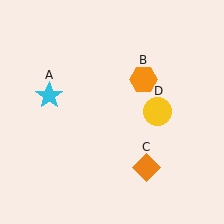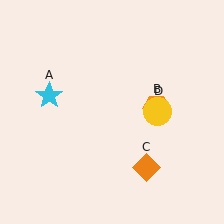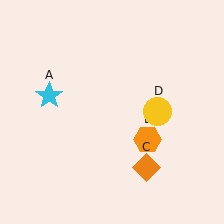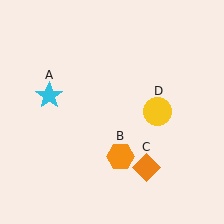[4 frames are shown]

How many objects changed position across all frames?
1 object changed position: orange hexagon (object B).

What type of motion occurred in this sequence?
The orange hexagon (object B) rotated clockwise around the center of the scene.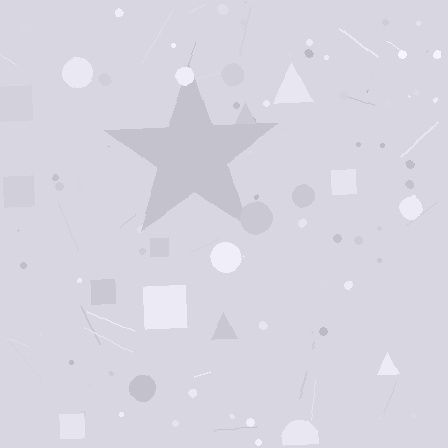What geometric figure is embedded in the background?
A star is embedded in the background.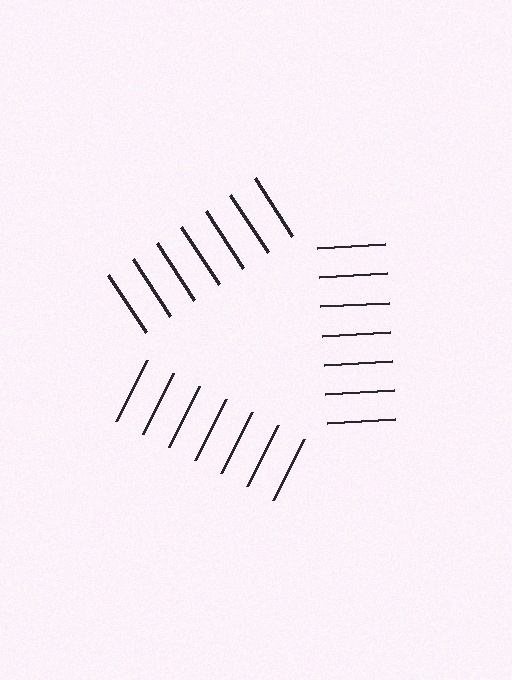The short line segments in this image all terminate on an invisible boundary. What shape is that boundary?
An illusory triangle — the line segments terminate on its edges but no continuous stroke is drawn.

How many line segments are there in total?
21 — 7 along each of the 3 edges.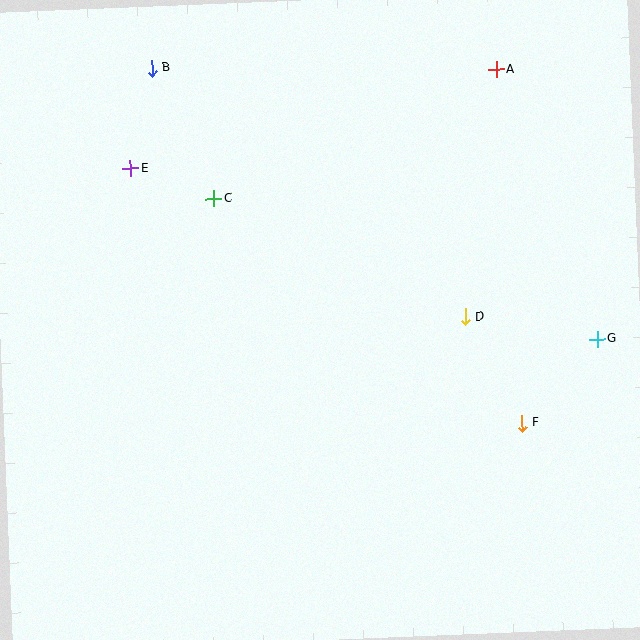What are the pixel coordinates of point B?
Point B is at (152, 68).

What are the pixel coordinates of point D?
Point D is at (465, 317).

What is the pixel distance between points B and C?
The distance between B and C is 144 pixels.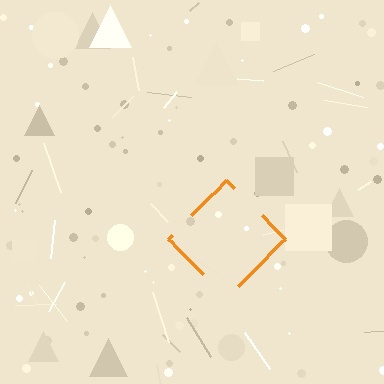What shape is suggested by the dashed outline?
The dashed outline suggests a diamond.